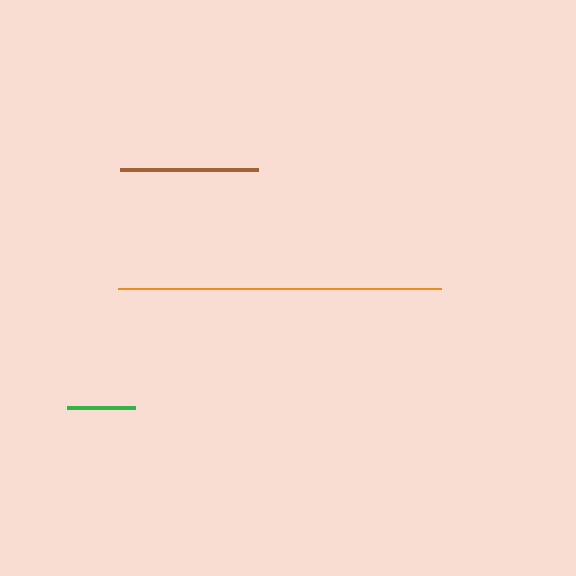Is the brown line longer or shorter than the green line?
The brown line is longer than the green line.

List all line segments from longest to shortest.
From longest to shortest: orange, brown, green.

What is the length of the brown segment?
The brown segment is approximately 138 pixels long.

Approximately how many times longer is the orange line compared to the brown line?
The orange line is approximately 2.3 times the length of the brown line.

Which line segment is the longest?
The orange line is the longest at approximately 323 pixels.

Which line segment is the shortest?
The green line is the shortest at approximately 68 pixels.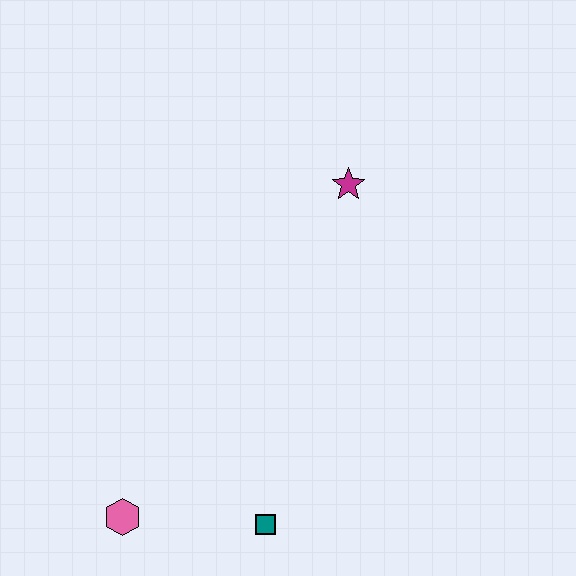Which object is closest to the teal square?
The pink hexagon is closest to the teal square.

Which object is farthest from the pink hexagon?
The magenta star is farthest from the pink hexagon.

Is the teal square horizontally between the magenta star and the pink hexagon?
Yes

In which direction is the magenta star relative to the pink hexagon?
The magenta star is above the pink hexagon.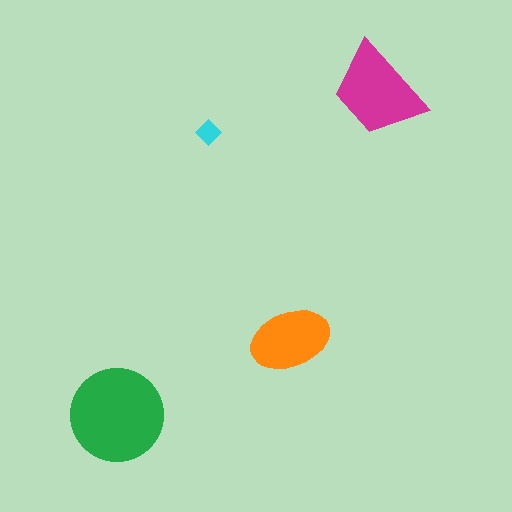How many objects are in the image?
There are 4 objects in the image.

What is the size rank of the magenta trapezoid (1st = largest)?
2nd.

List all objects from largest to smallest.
The green circle, the magenta trapezoid, the orange ellipse, the cyan diamond.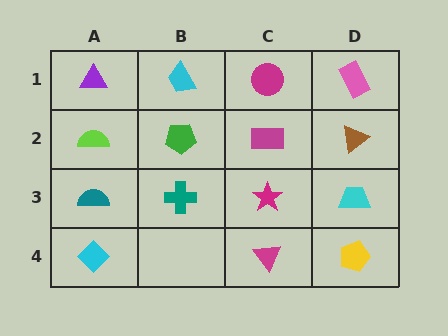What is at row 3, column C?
A magenta star.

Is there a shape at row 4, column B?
No, that cell is empty.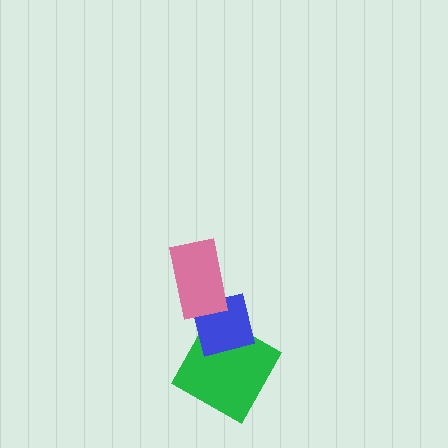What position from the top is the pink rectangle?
The pink rectangle is 1st from the top.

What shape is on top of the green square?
The blue square is on top of the green square.